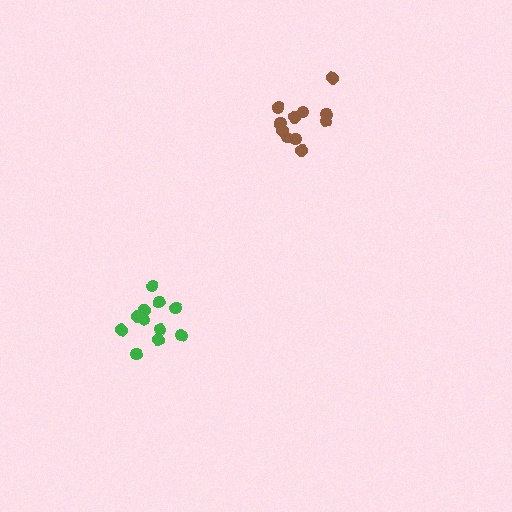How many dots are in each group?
Group 1: 11 dots, Group 2: 11 dots (22 total).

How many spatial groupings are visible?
There are 2 spatial groupings.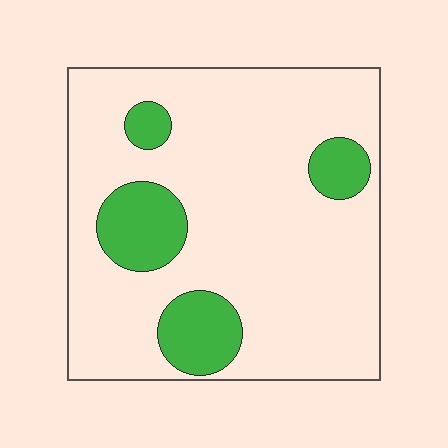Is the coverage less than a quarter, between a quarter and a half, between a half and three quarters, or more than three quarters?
Less than a quarter.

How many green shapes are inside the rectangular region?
4.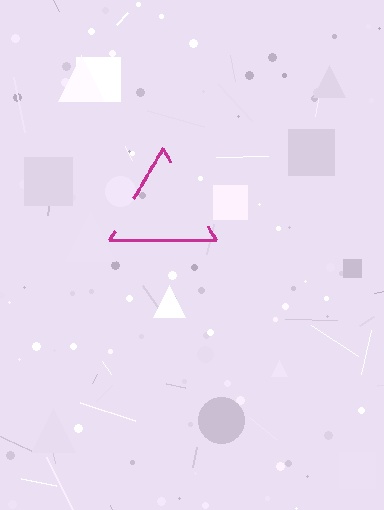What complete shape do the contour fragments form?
The contour fragments form a triangle.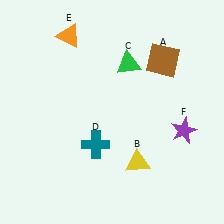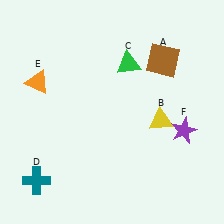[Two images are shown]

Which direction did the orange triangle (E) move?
The orange triangle (E) moved down.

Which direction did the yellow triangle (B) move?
The yellow triangle (B) moved up.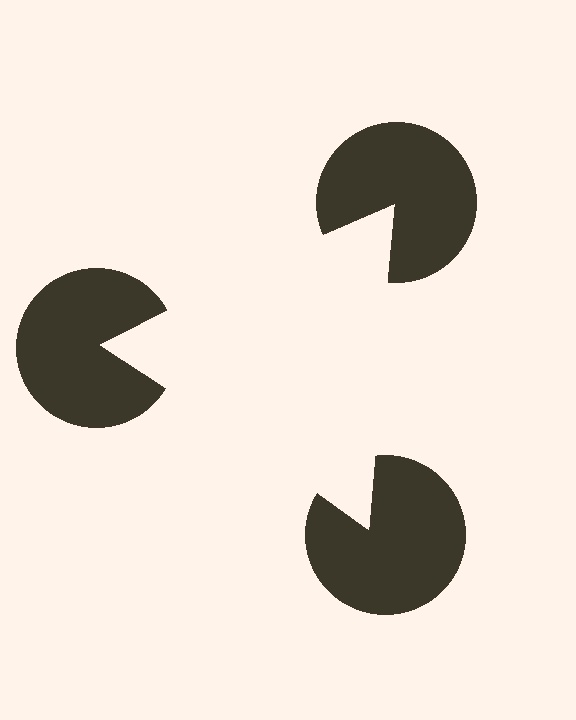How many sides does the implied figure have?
3 sides.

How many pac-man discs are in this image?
There are 3 — one at each vertex of the illusory triangle.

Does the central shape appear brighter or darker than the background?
It typically appears slightly brighter than the background, even though no actual brightness change is drawn.